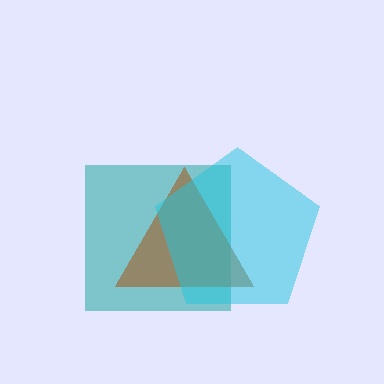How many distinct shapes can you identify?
There are 3 distinct shapes: a teal square, a brown triangle, a cyan pentagon.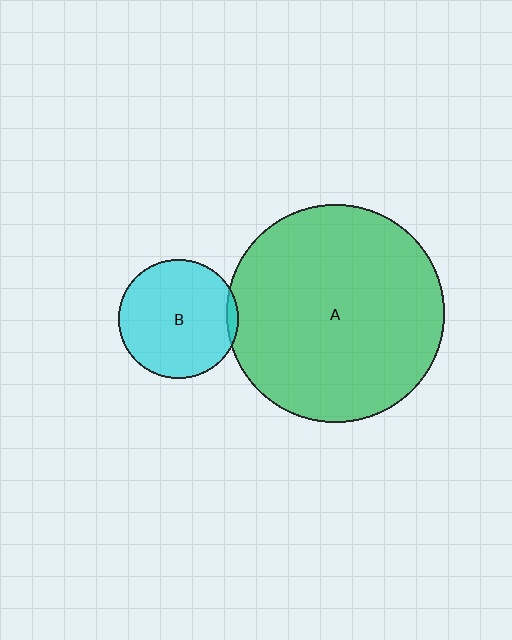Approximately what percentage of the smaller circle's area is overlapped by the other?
Approximately 5%.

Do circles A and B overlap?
Yes.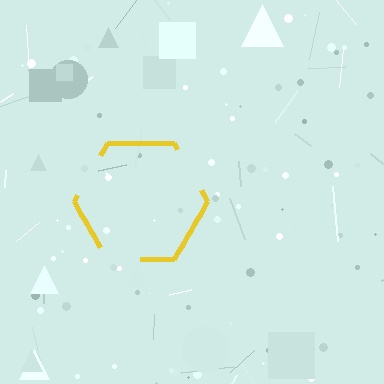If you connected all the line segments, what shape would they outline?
They would outline a hexagon.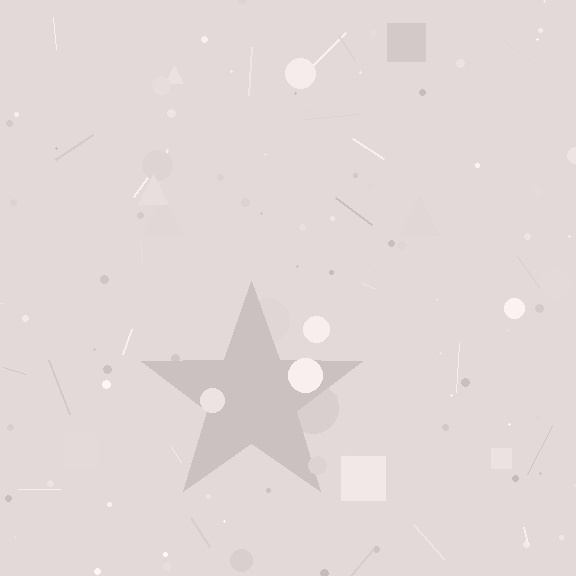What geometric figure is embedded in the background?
A star is embedded in the background.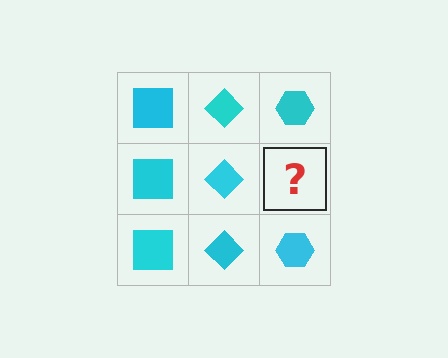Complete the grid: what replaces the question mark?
The question mark should be replaced with a cyan hexagon.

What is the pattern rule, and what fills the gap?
The rule is that each column has a consistent shape. The gap should be filled with a cyan hexagon.